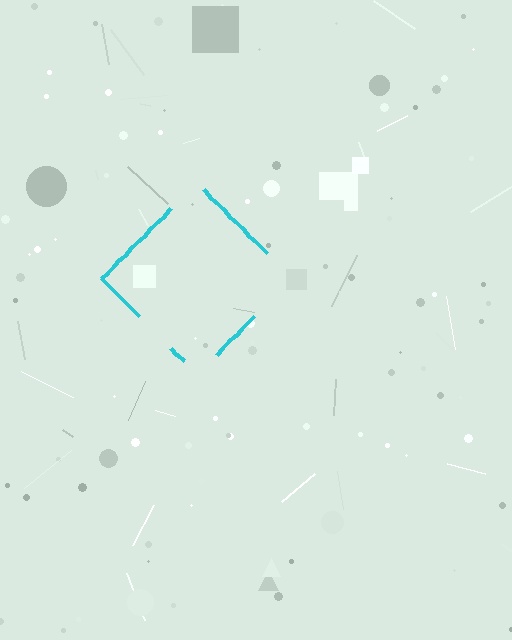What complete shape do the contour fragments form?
The contour fragments form a diamond.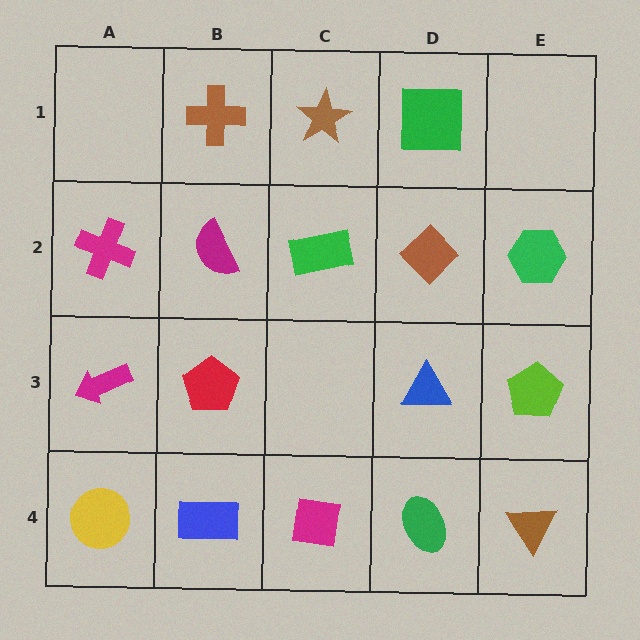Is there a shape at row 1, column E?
No, that cell is empty.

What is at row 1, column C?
A brown star.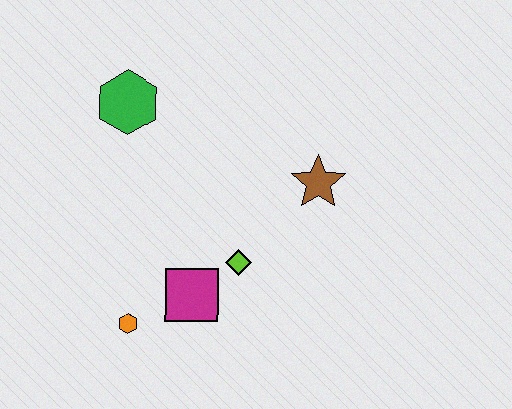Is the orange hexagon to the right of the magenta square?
No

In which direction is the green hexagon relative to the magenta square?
The green hexagon is above the magenta square.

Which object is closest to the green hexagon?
The lime diamond is closest to the green hexagon.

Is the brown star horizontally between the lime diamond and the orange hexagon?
No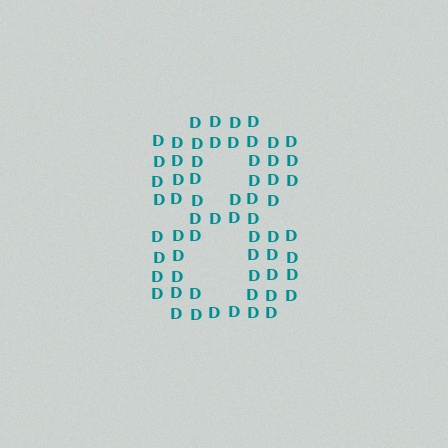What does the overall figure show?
The overall figure shows the digit 8.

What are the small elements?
The small elements are letter D's.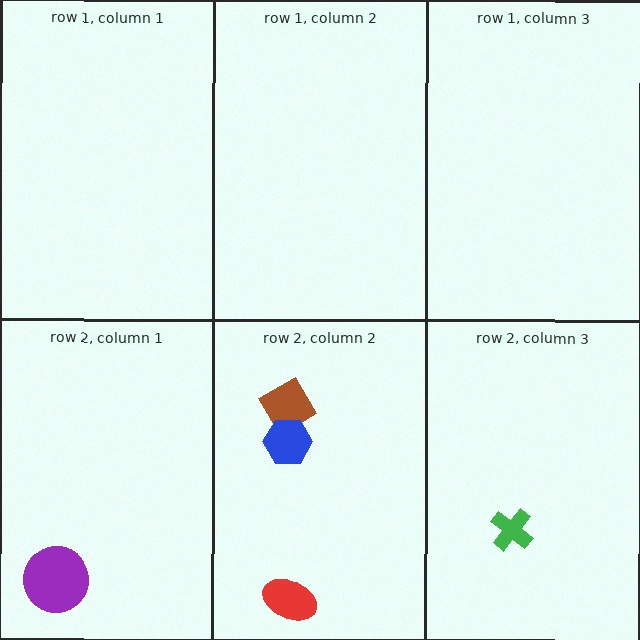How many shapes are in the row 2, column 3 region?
1.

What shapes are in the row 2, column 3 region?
The green cross.